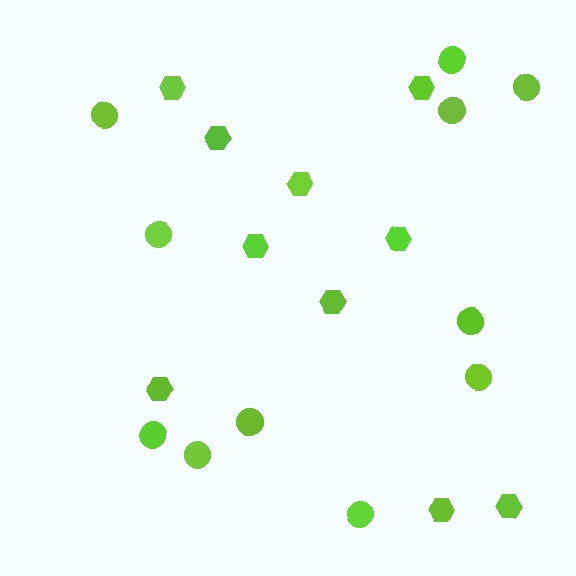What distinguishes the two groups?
There are 2 groups: one group of hexagons (10) and one group of circles (11).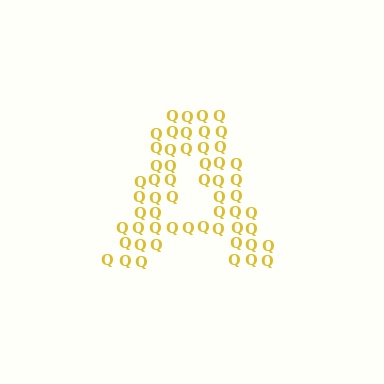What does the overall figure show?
The overall figure shows the letter A.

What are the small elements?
The small elements are letter Q's.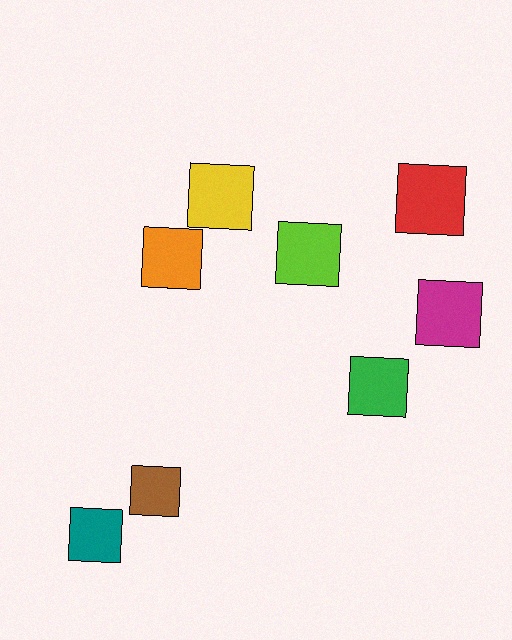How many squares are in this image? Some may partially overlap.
There are 8 squares.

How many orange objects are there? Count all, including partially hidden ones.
There is 1 orange object.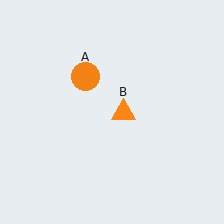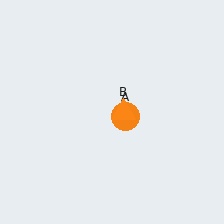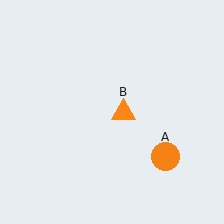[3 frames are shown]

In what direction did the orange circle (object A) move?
The orange circle (object A) moved down and to the right.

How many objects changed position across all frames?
1 object changed position: orange circle (object A).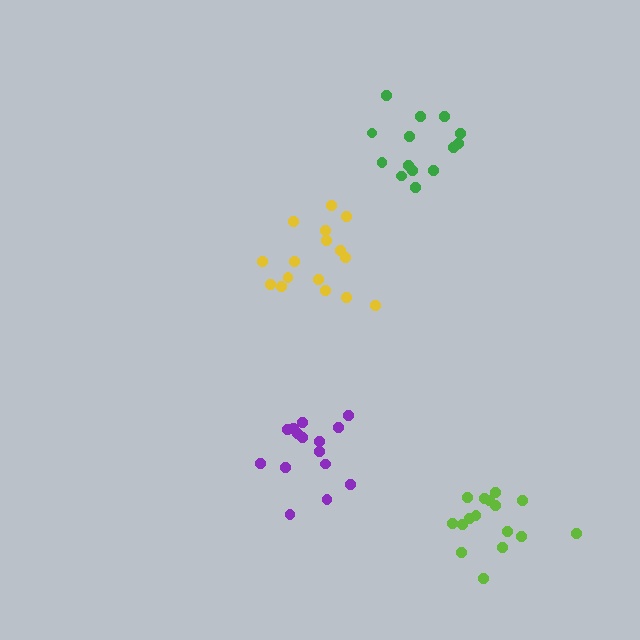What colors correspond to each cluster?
The clusters are colored: yellow, lime, purple, green.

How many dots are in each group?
Group 1: 16 dots, Group 2: 16 dots, Group 3: 15 dots, Group 4: 14 dots (61 total).